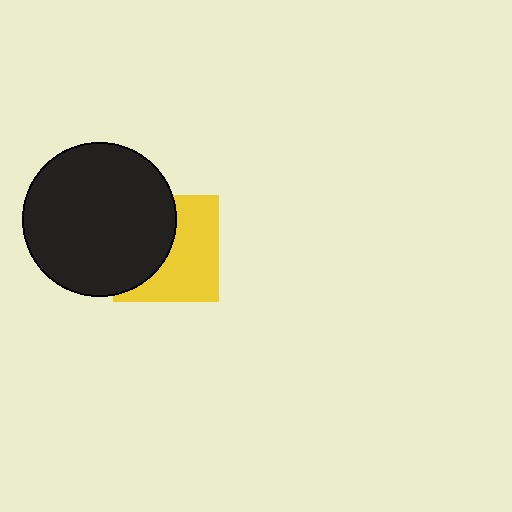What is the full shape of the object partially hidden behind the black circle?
The partially hidden object is a yellow square.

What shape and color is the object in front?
The object in front is a black circle.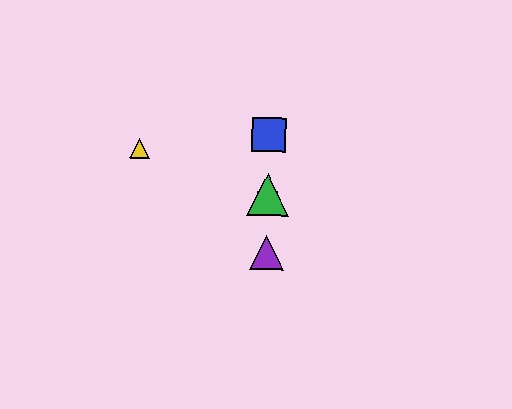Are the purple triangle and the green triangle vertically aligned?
Yes, both are at x≈267.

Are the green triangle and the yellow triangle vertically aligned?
No, the green triangle is at x≈268 and the yellow triangle is at x≈140.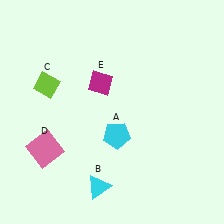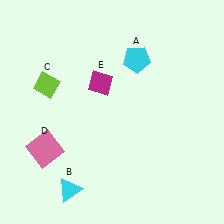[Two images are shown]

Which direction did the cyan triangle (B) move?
The cyan triangle (B) moved left.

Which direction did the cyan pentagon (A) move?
The cyan pentagon (A) moved up.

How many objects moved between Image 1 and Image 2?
2 objects moved between the two images.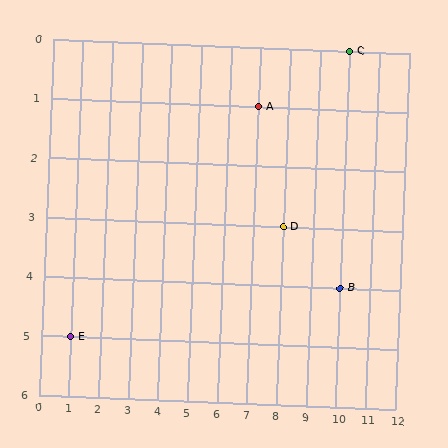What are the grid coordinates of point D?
Point D is at grid coordinates (8, 3).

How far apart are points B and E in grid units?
Points B and E are 9 columns and 1 row apart (about 9.1 grid units diagonally).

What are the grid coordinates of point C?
Point C is at grid coordinates (10, 0).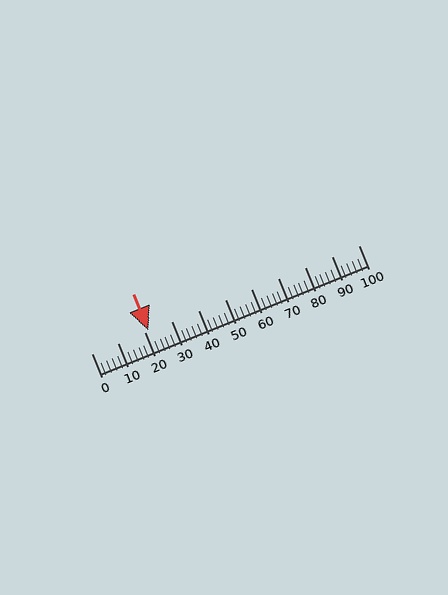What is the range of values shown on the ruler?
The ruler shows values from 0 to 100.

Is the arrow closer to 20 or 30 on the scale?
The arrow is closer to 20.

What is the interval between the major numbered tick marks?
The major tick marks are spaced 10 units apart.